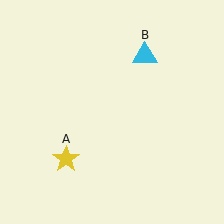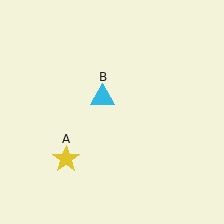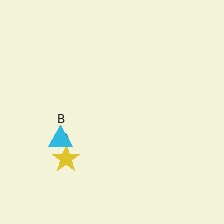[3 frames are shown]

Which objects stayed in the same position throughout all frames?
Yellow star (object A) remained stationary.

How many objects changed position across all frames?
1 object changed position: cyan triangle (object B).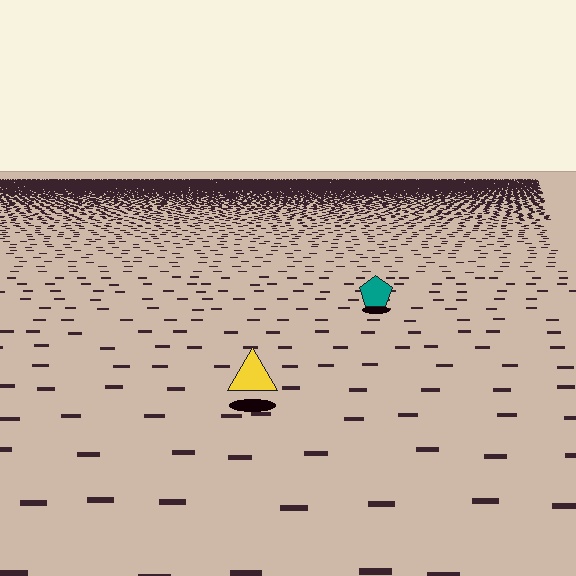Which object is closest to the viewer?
The yellow triangle is closest. The texture marks near it are larger and more spread out.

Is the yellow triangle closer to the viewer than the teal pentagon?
Yes. The yellow triangle is closer — you can tell from the texture gradient: the ground texture is coarser near it.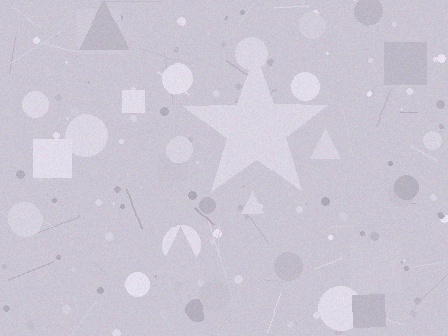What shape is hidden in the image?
A star is hidden in the image.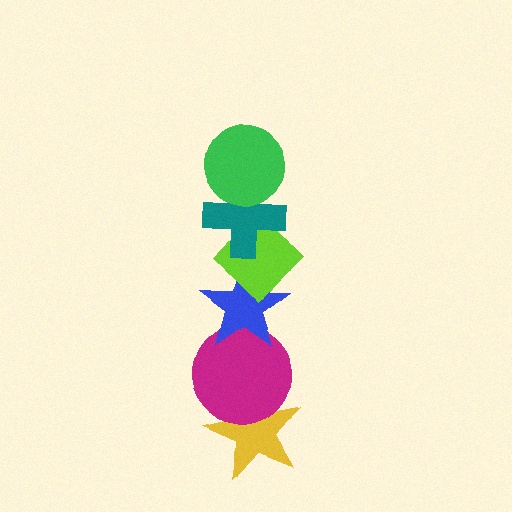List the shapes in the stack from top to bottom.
From top to bottom: the green circle, the teal cross, the lime diamond, the blue star, the magenta circle, the yellow star.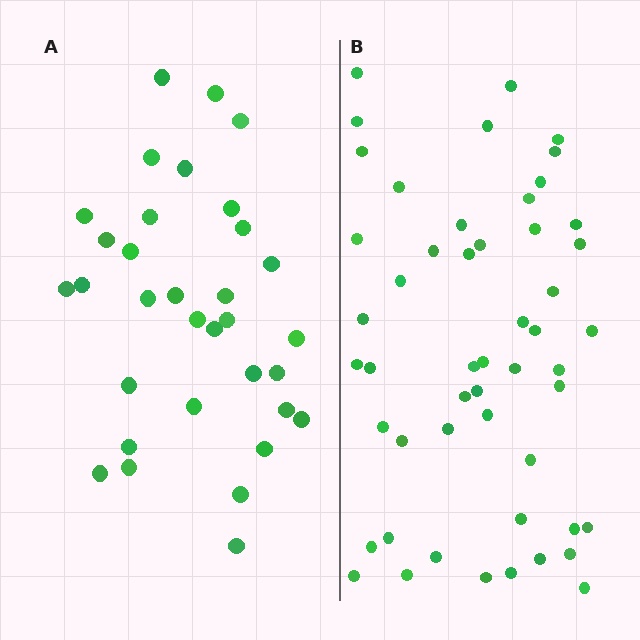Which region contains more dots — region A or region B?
Region B (the right region) has more dots.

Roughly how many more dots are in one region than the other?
Region B has approximately 20 more dots than region A.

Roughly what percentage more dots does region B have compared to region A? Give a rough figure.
About 55% more.